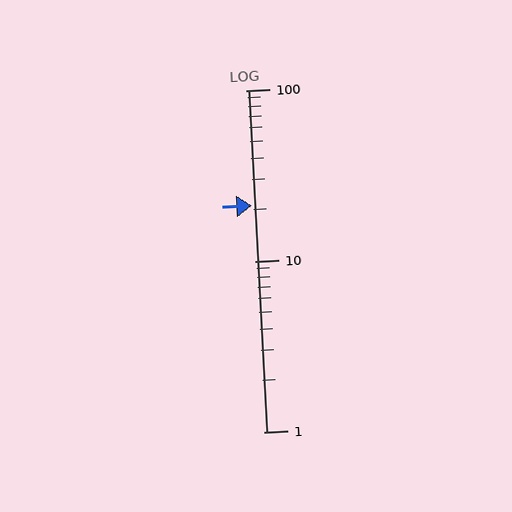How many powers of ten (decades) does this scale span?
The scale spans 2 decades, from 1 to 100.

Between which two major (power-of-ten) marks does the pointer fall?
The pointer is between 10 and 100.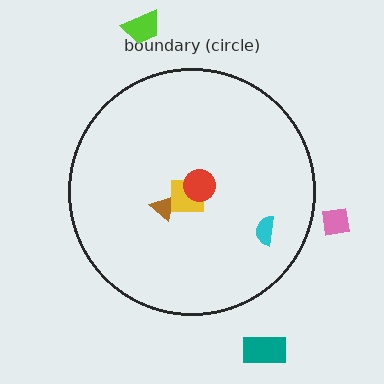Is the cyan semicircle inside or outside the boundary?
Inside.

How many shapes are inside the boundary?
4 inside, 3 outside.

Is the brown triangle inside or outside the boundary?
Inside.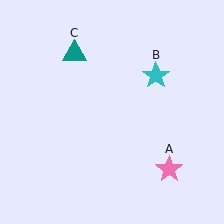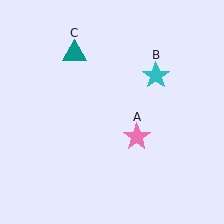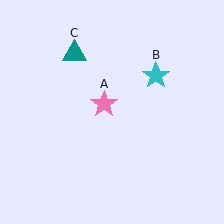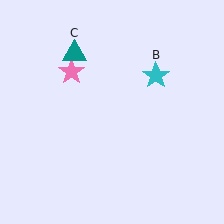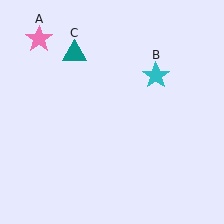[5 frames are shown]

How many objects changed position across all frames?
1 object changed position: pink star (object A).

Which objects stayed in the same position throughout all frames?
Cyan star (object B) and teal triangle (object C) remained stationary.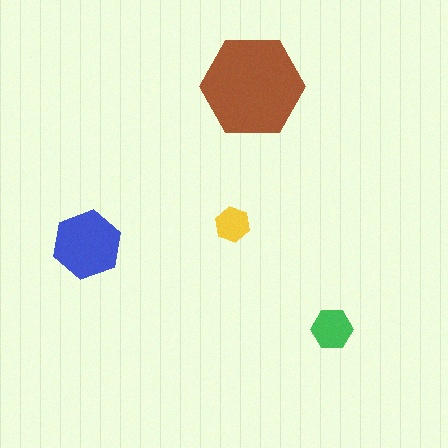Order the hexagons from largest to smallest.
the brown one, the blue one, the green one, the yellow one.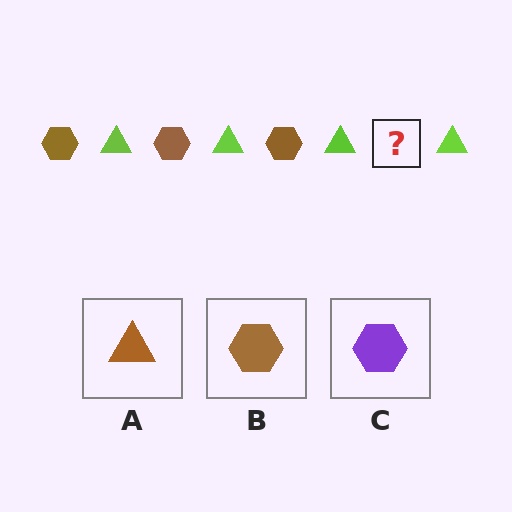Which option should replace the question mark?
Option B.